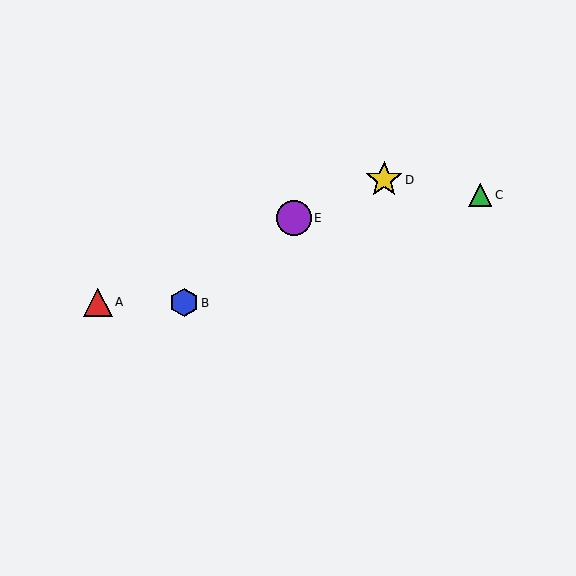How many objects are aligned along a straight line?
3 objects (A, D, E) are aligned along a straight line.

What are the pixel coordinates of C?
Object C is at (480, 195).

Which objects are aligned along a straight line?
Objects A, D, E are aligned along a straight line.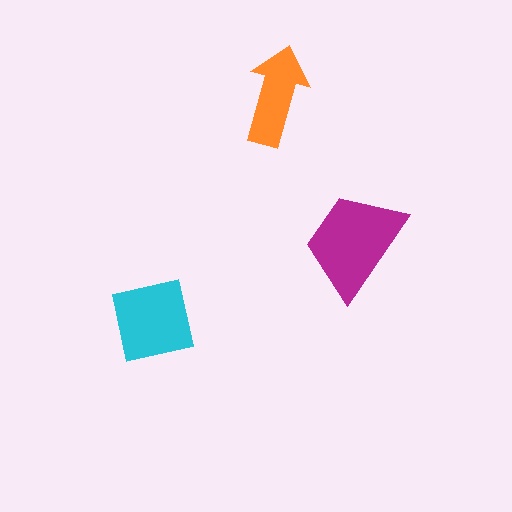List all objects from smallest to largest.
The orange arrow, the cyan square, the magenta trapezoid.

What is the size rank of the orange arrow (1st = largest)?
3rd.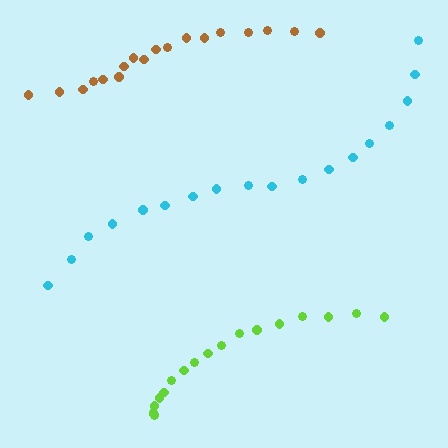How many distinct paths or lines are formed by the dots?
There are 3 distinct paths.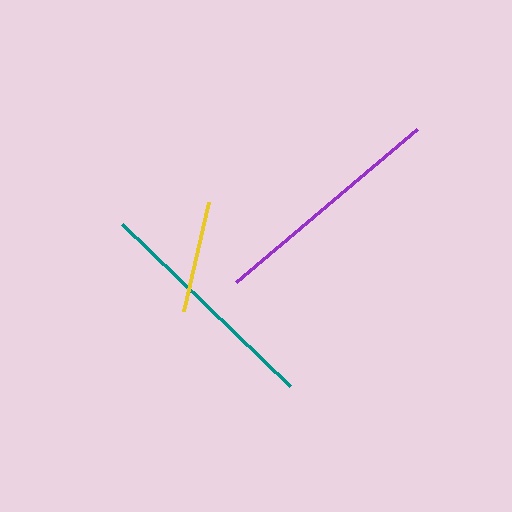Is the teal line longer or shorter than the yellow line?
The teal line is longer than the yellow line.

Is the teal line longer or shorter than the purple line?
The purple line is longer than the teal line.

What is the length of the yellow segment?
The yellow segment is approximately 111 pixels long.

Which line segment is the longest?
The purple line is the longest at approximately 237 pixels.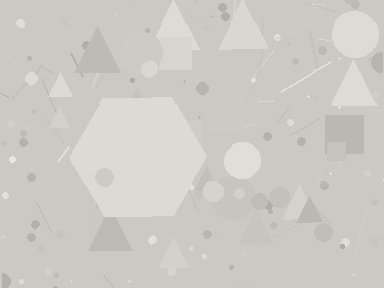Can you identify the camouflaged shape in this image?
The camouflaged shape is a hexagon.